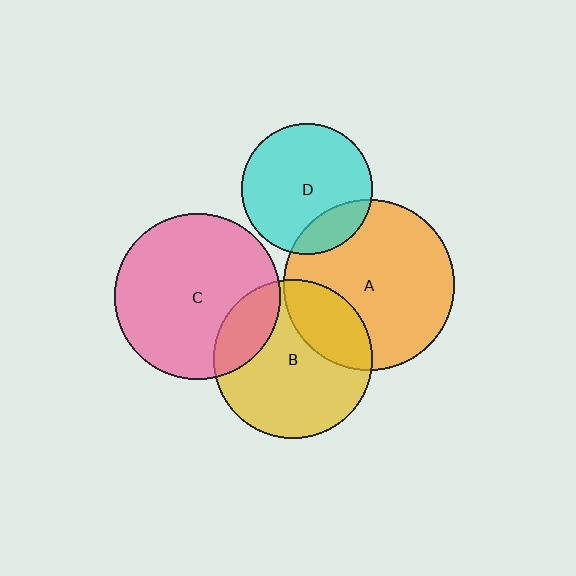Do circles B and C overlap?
Yes.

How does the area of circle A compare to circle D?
Approximately 1.7 times.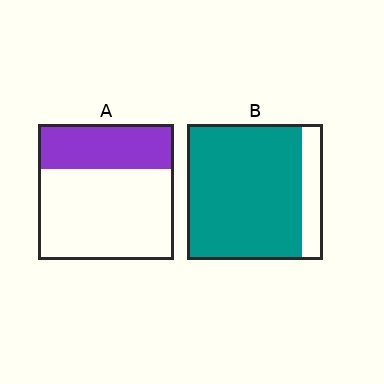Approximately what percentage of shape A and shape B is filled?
A is approximately 35% and B is approximately 85%.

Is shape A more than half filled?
No.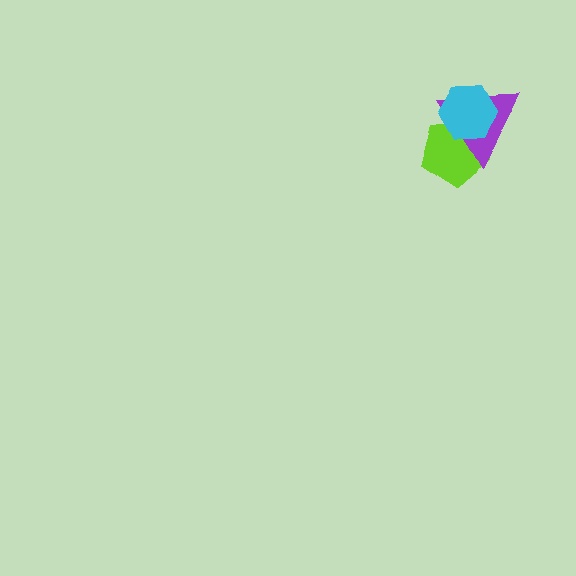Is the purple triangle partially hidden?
Yes, it is partially covered by another shape.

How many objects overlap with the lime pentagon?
2 objects overlap with the lime pentagon.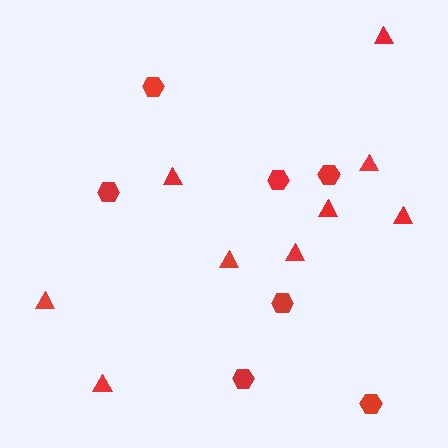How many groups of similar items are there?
There are 2 groups: one group of hexagons (7) and one group of triangles (9).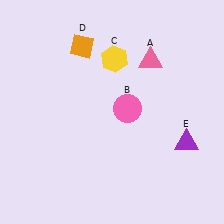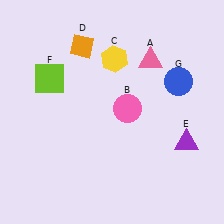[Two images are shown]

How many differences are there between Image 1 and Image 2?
There are 2 differences between the two images.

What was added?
A lime square (F), a blue circle (G) were added in Image 2.